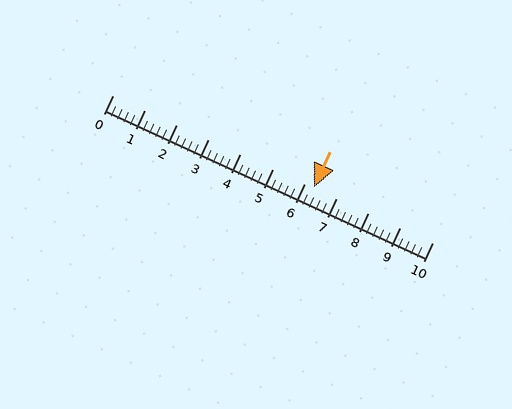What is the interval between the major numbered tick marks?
The major tick marks are spaced 1 units apart.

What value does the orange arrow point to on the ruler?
The orange arrow points to approximately 6.3.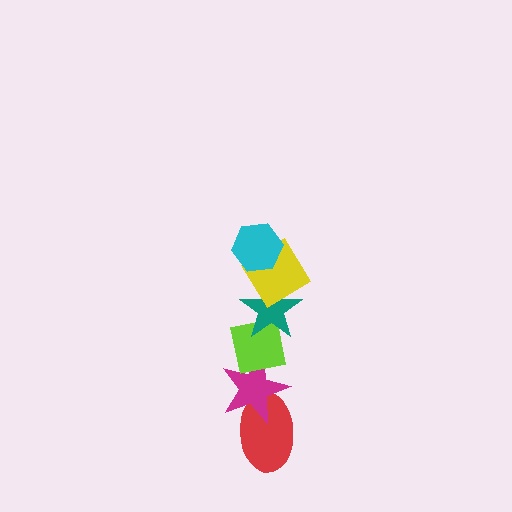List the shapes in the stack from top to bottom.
From top to bottom: the cyan hexagon, the yellow diamond, the teal star, the lime square, the magenta star, the red ellipse.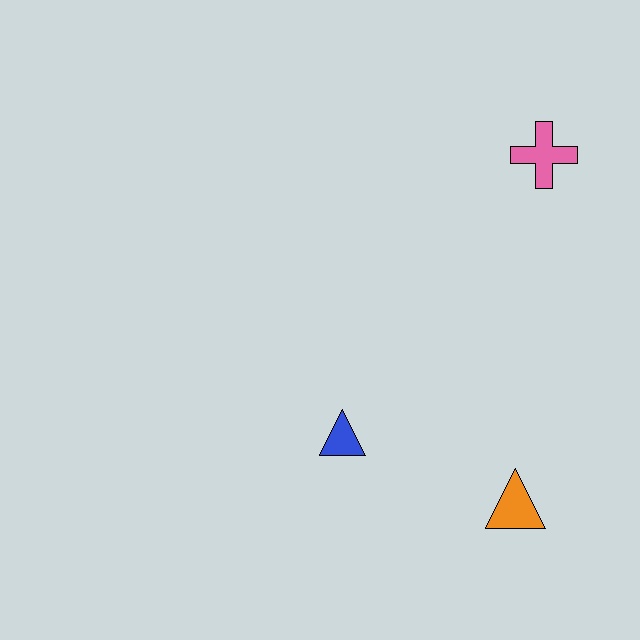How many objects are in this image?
There are 3 objects.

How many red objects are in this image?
There are no red objects.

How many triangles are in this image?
There are 2 triangles.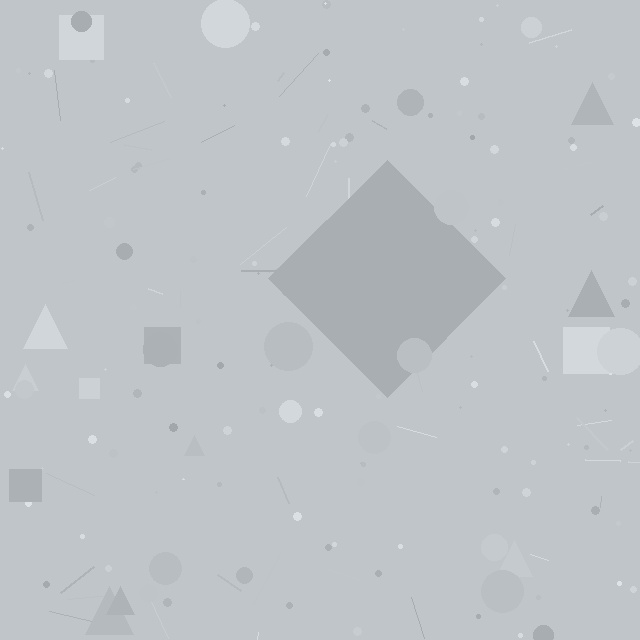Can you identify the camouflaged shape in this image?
The camouflaged shape is a diamond.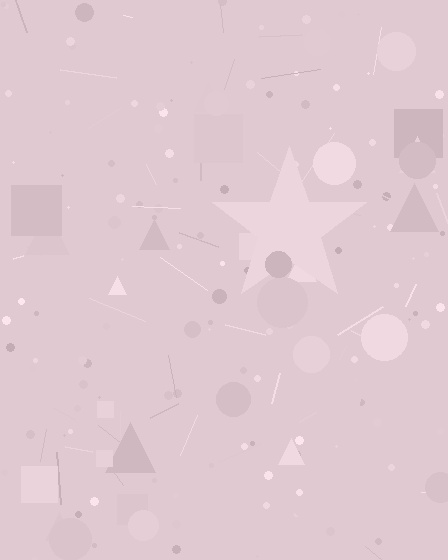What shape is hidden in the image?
A star is hidden in the image.